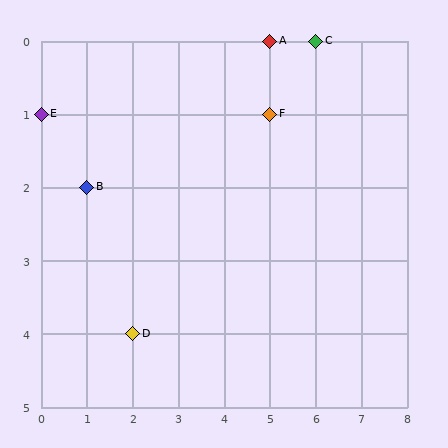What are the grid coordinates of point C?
Point C is at grid coordinates (6, 0).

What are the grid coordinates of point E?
Point E is at grid coordinates (0, 1).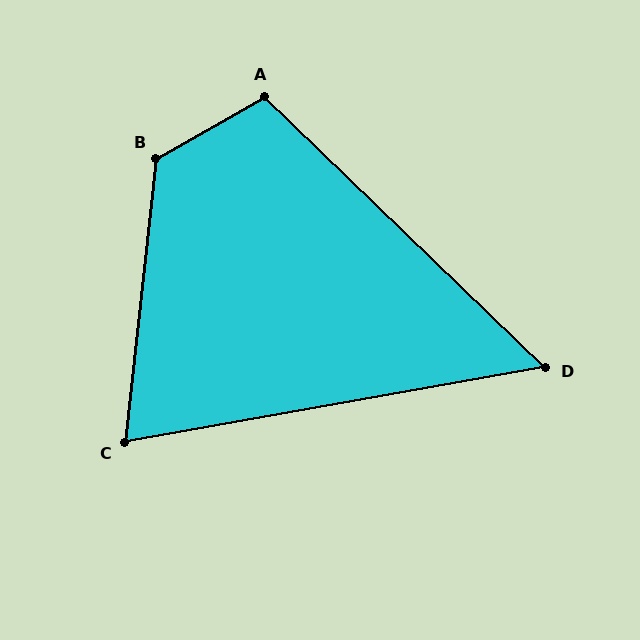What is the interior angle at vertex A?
Approximately 106 degrees (obtuse).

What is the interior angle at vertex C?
Approximately 74 degrees (acute).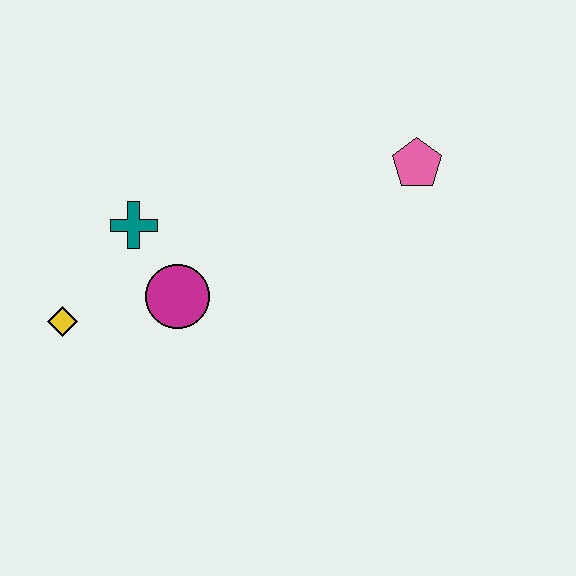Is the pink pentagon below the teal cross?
No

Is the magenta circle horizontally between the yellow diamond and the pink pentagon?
Yes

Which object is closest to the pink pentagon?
The magenta circle is closest to the pink pentagon.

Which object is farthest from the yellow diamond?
The pink pentagon is farthest from the yellow diamond.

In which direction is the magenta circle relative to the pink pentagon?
The magenta circle is to the left of the pink pentagon.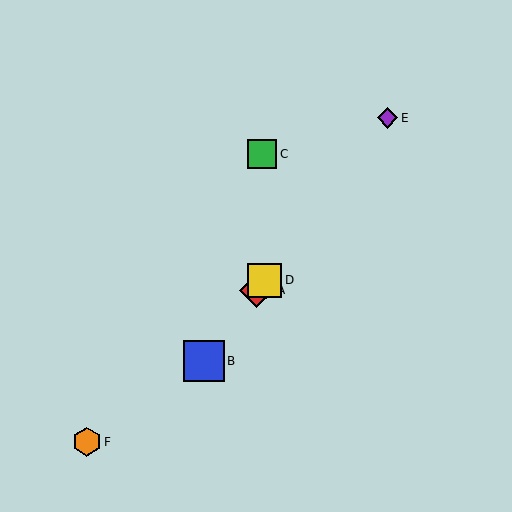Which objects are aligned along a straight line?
Objects A, B, D, E are aligned along a straight line.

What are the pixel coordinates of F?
Object F is at (87, 442).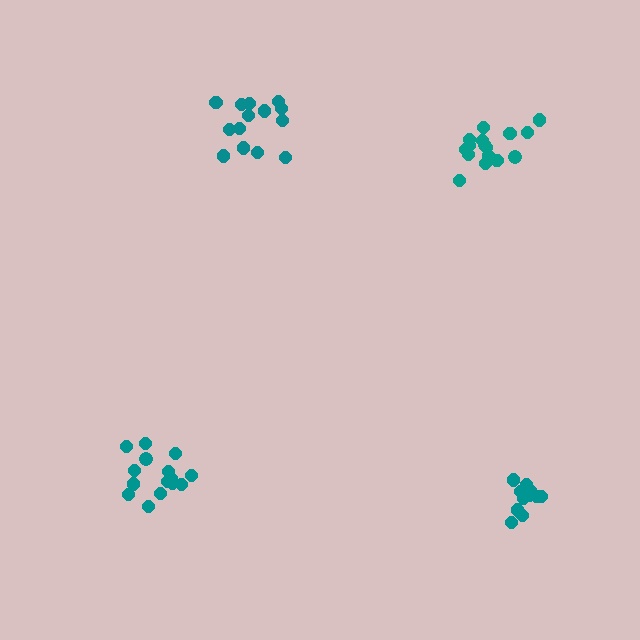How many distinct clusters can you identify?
There are 4 distinct clusters.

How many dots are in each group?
Group 1: 14 dots, Group 2: 13 dots, Group 3: 15 dots, Group 4: 17 dots (59 total).